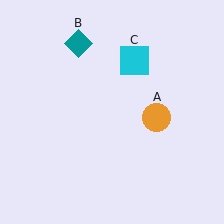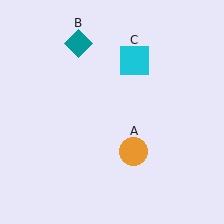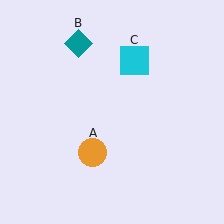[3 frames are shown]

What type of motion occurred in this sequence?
The orange circle (object A) rotated clockwise around the center of the scene.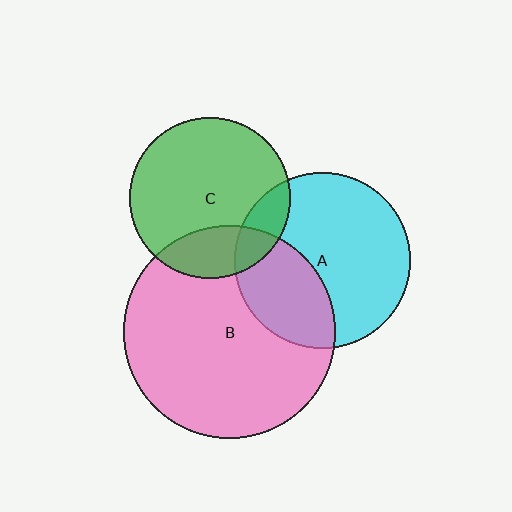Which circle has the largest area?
Circle B (pink).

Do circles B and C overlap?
Yes.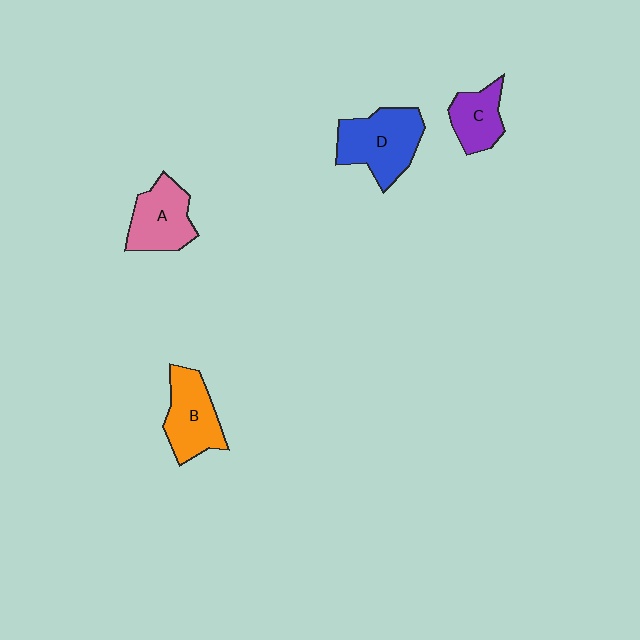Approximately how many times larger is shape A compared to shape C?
Approximately 1.3 times.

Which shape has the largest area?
Shape D (blue).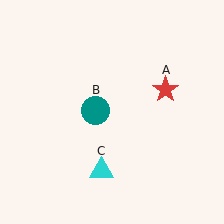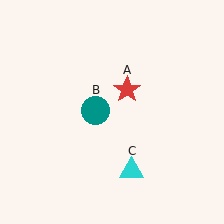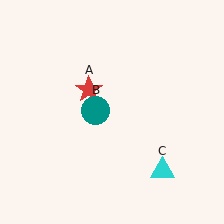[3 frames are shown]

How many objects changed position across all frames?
2 objects changed position: red star (object A), cyan triangle (object C).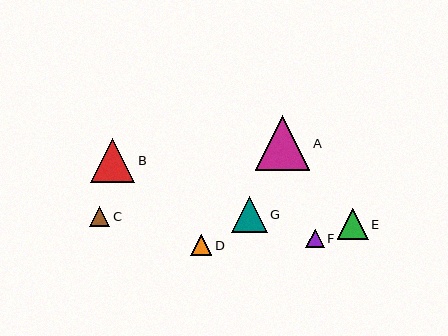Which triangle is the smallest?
Triangle F is the smallest with a size of approximately 19 pixels.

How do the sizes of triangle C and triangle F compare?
Triangle C and triangle F are approximately the same size.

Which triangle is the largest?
Triangle A is the largest with a size of approximately 55 pixels.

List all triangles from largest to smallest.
From largest to smallest: A, B, G, E, D, C, F.